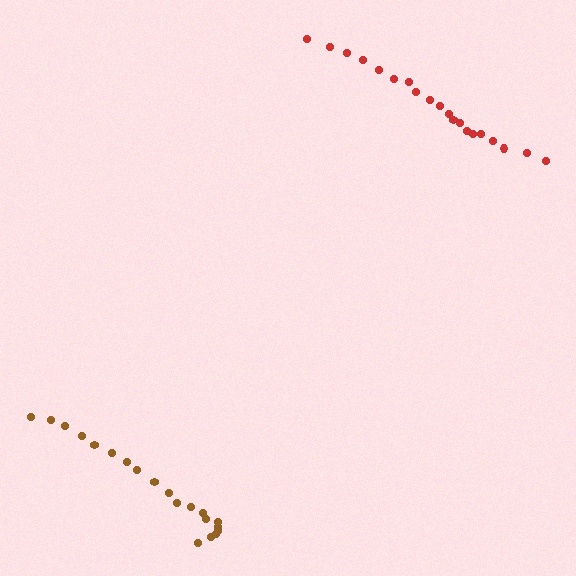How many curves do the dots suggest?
There are 2 distinct paths.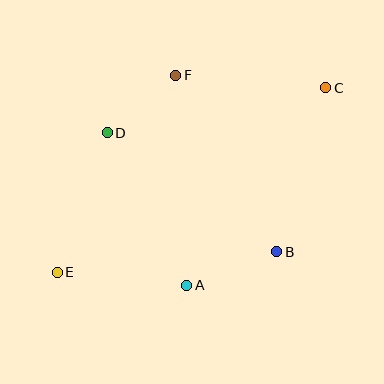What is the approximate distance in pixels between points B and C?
The distance between B and C is approximately 171 pixels.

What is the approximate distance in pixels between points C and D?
The distance between C and D is approximately 223 pixels.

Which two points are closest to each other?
Points D and F are closest to each other.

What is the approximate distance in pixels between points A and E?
The distance between A and E is approximately 130 pixels.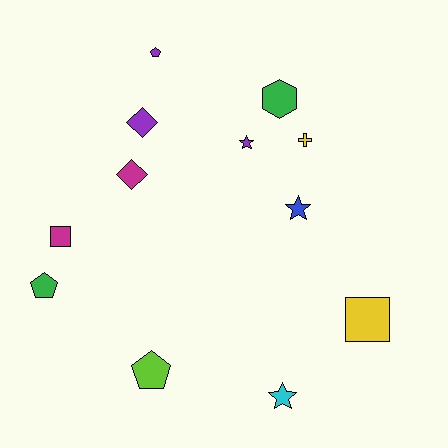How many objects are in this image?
There are 12 objects.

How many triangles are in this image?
There are no triangles.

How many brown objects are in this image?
There are no brown objects.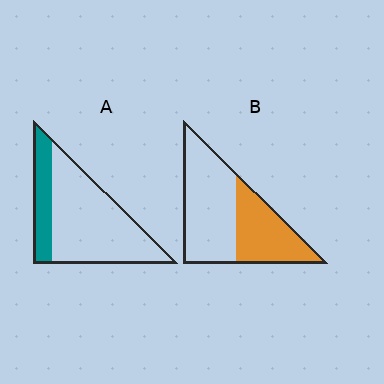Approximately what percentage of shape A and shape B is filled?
A is approximately 25% and B is approximately 40%.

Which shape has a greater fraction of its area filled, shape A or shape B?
Shape B.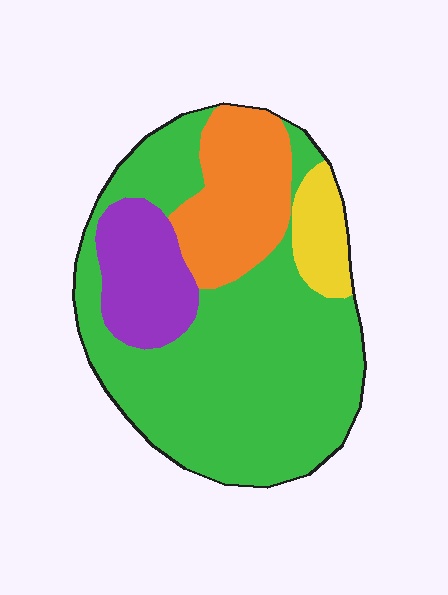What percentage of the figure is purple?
Purple covers 14% of the figure.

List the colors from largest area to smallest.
From largest to smallest: green, orange, purple, yellow.